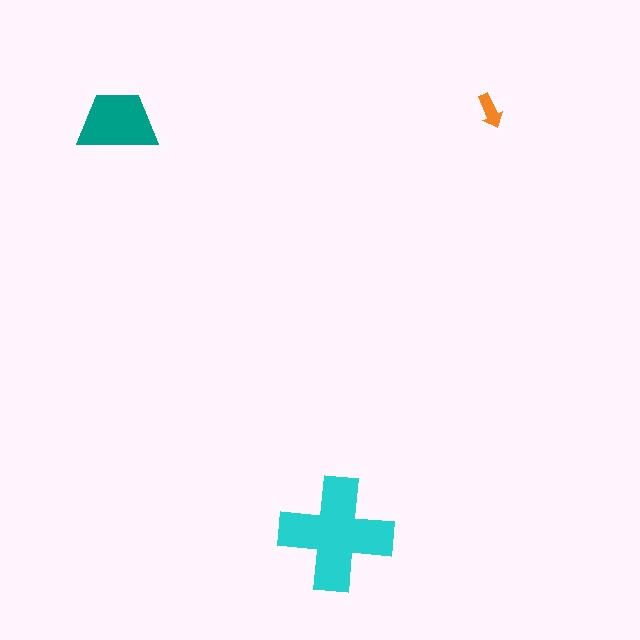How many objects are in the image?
There are 3 objects in the image.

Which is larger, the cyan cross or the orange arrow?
The cyan cross.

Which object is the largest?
The cyan cross.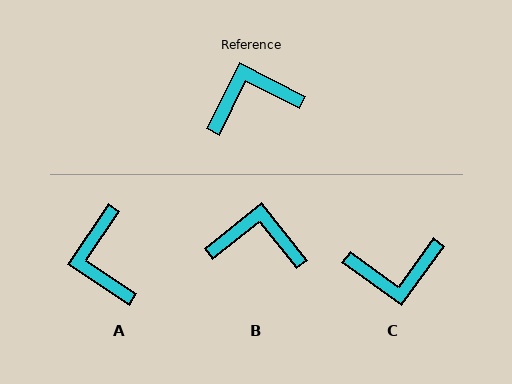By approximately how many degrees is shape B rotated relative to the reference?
Approximately 25 degrees clockwise.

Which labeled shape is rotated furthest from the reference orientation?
C, about 171 degrees away.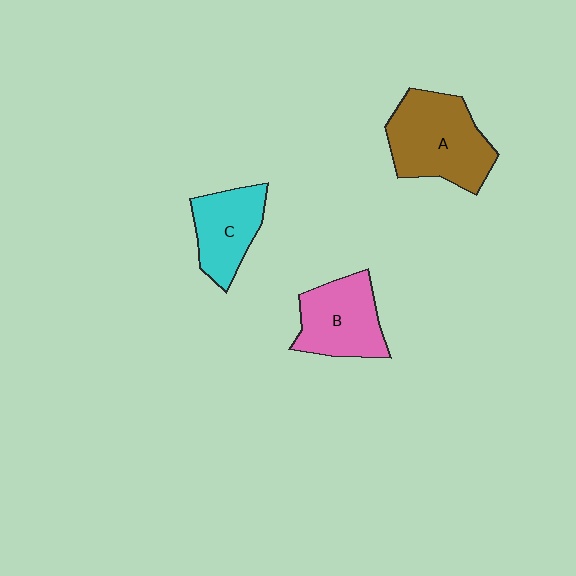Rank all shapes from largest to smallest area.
From largest to smallest: A (brown), B (pink), C (cyan).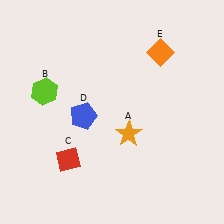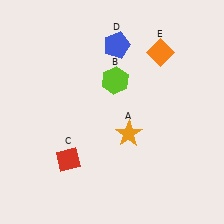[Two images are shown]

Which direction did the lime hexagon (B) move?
The lime hexagon (B) moved right.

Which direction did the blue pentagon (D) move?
The blue pentagon (D) moved up.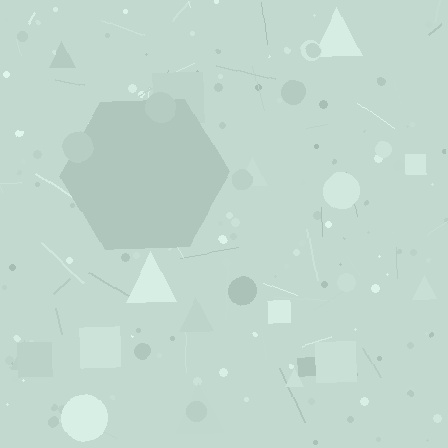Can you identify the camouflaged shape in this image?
The camouflaged shape is a hexagon.